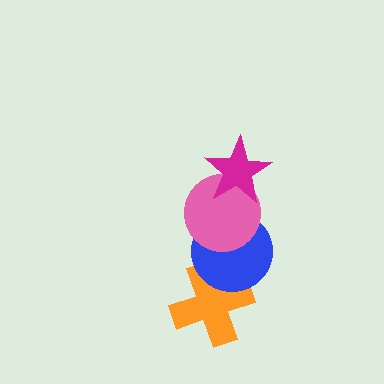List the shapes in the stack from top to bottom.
From top to bottom: the magenta star, the pink circle, the blue circle, the orange cross.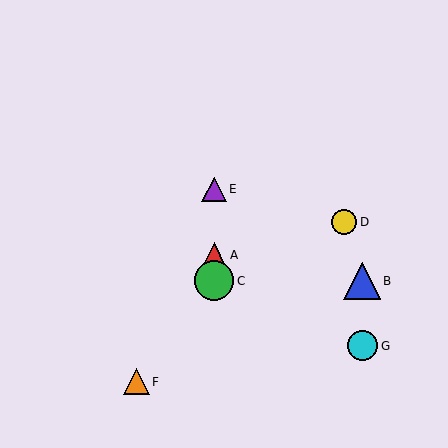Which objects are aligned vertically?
Objects A, C, E are aligned vertically.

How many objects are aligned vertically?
3 objects (A, C, E) are aligned vertically.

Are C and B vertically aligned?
No, C is at x≈214 and B is at x≈362.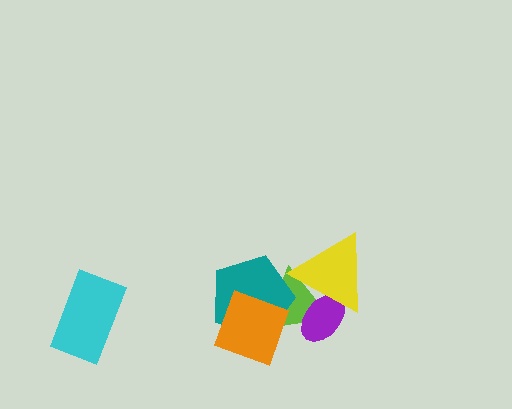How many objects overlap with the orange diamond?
2 objects overlap with the orange diamond.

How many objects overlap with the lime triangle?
4 objects overlap with the lime triangle.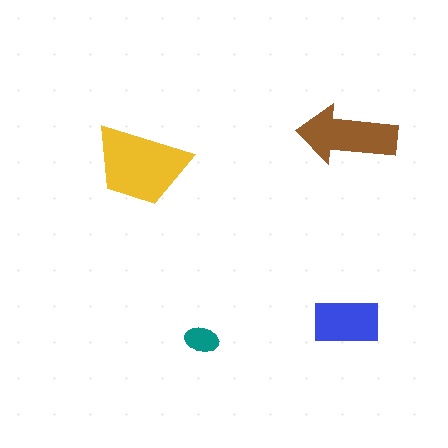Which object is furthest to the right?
The blue rectangle is rightmost.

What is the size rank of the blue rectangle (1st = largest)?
3rd.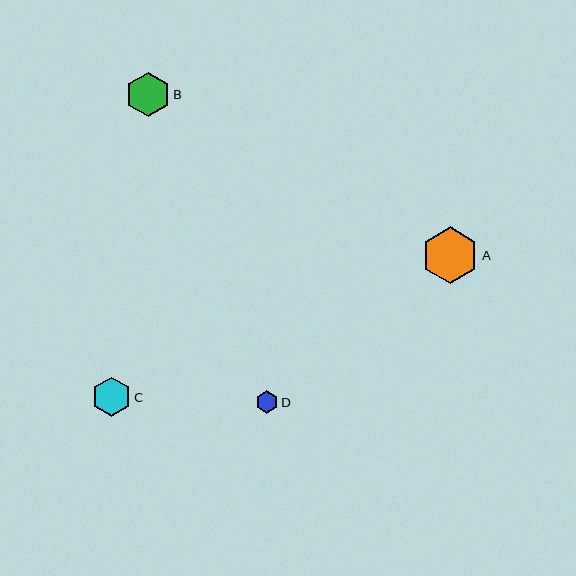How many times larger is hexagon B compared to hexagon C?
Hexagon B is approximately 1.1 times the size of hexagon C.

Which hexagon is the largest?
Hexagon A is the largest with a size of approximately 57 pixels.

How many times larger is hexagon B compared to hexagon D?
Hexagon B is approximately 2.0 times the size of hexagon D.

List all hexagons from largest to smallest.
From largest to smallest: A, B, C, D.